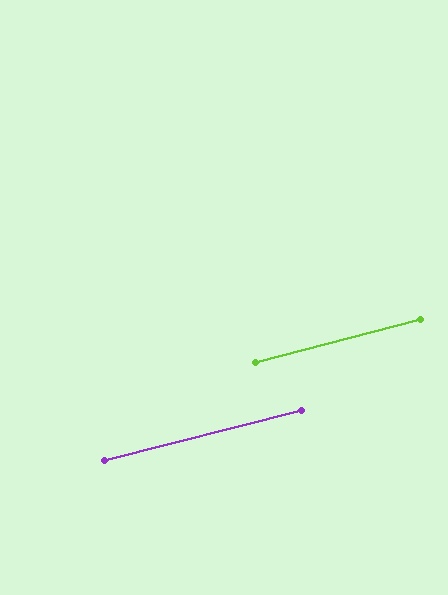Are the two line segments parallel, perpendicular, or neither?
Parallel — their directions differ by only 0.5°.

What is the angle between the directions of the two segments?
Approximately 1 degree.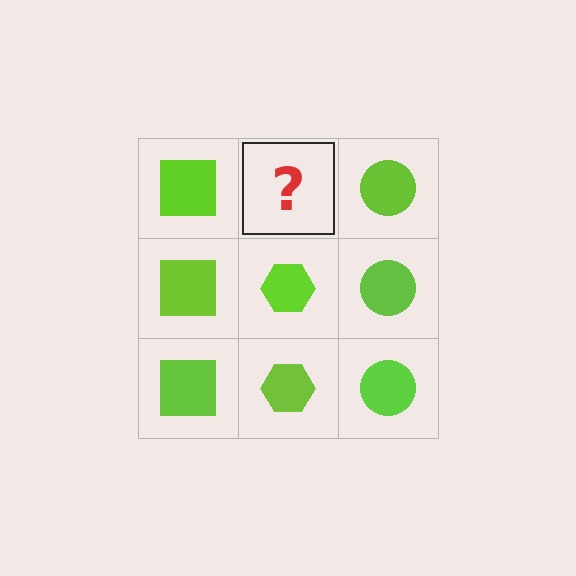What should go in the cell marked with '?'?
The missing cell should contain a lime hexagon.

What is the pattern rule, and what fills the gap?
The rule is that each column has a consistent shape. The gap should be filled with a lime hexagon.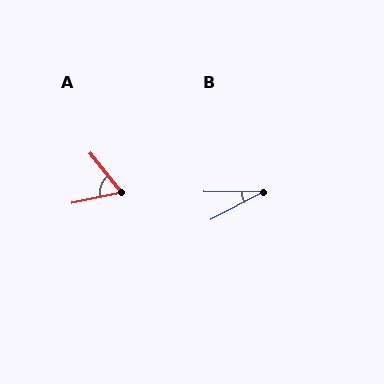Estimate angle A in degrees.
Approximately 63 degrees.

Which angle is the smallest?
B, at approximately 28 degrees.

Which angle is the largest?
A, at approximately 63 degrees.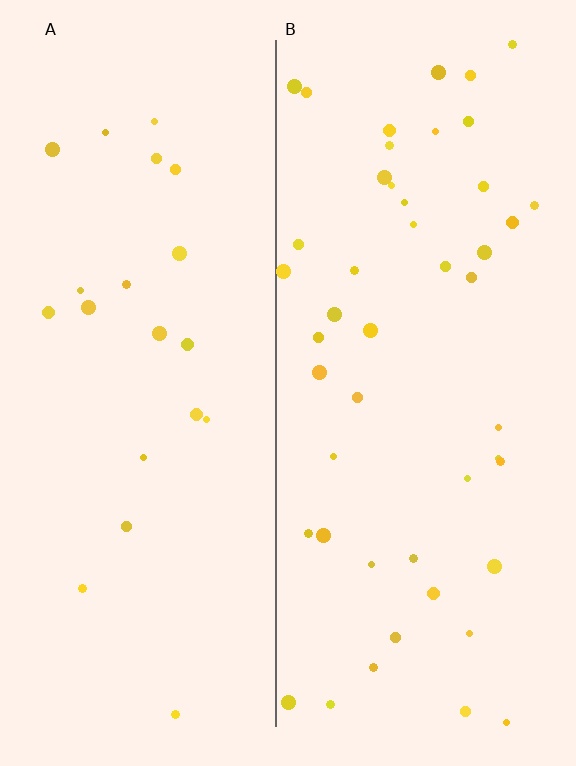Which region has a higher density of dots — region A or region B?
B (the right).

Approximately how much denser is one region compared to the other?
Approximately 2.3× — region B over region A.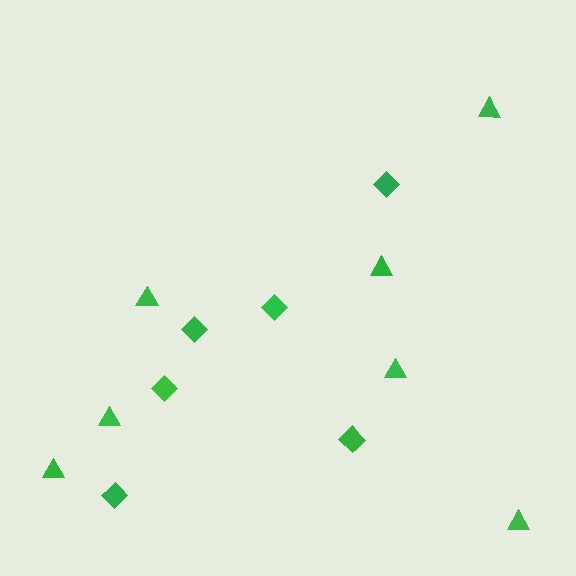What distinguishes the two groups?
There are 2 groups: one group of triangles (7) and one group of diamonds (6).